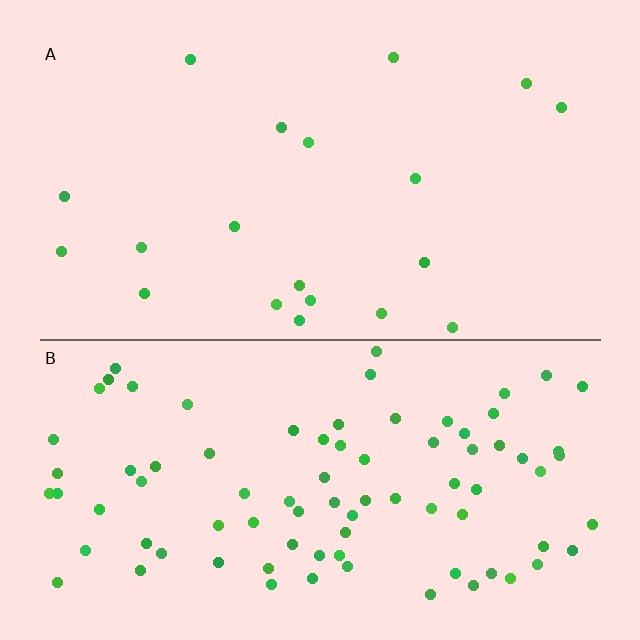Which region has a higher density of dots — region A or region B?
B (the bottom).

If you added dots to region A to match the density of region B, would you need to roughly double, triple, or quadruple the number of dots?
Approximately quadruple.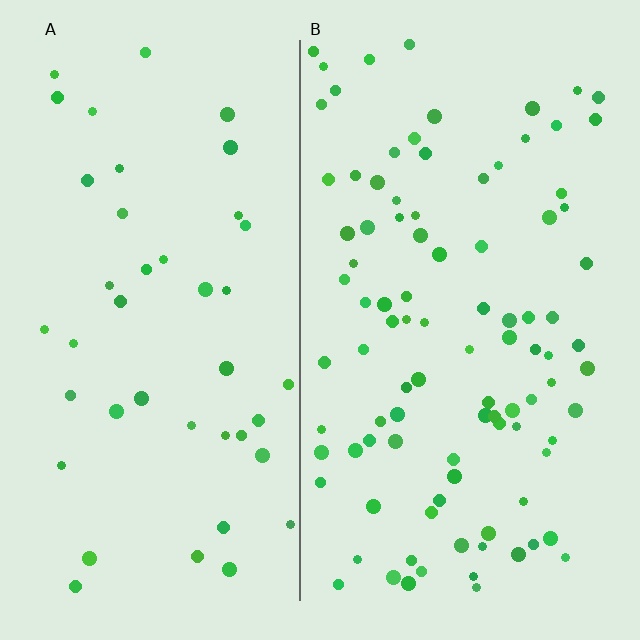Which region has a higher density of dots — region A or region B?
B (the right).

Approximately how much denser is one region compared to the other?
Approximately 2.3× — region B over region A.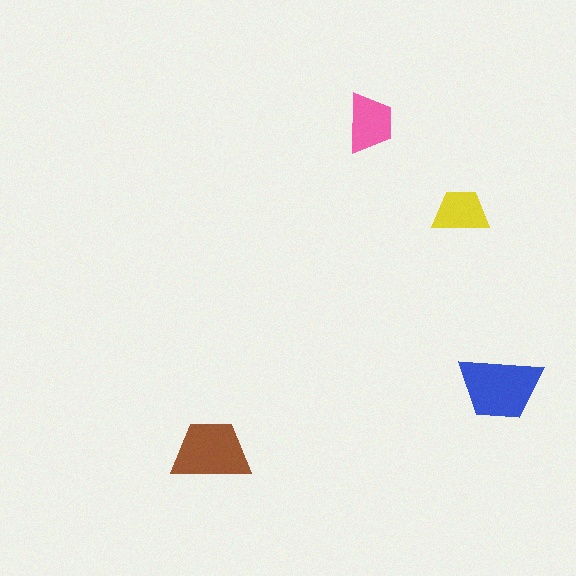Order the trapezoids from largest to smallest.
the blue one, the brown one, the pink one, the yellow one.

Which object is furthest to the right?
The blue trapezoid is rightmost.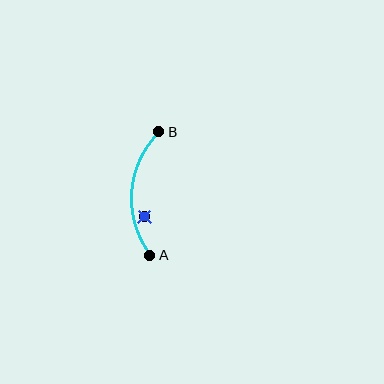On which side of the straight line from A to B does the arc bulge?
The arc bulges to the left of the straight line connecting A and B.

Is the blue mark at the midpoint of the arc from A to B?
No — the blue mark does not lie on the arc at all. It sits slightly inside the curve.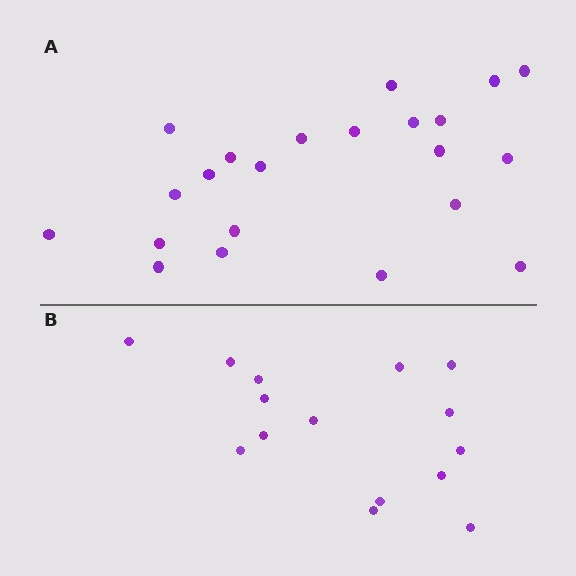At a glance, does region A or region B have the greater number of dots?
Region A (the top region) has more dots.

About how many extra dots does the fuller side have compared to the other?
Region A has roughly 8 or so more dots than region B.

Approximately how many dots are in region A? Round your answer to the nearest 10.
About 20 dots. (The exact count is 22, which rounds to 20.)